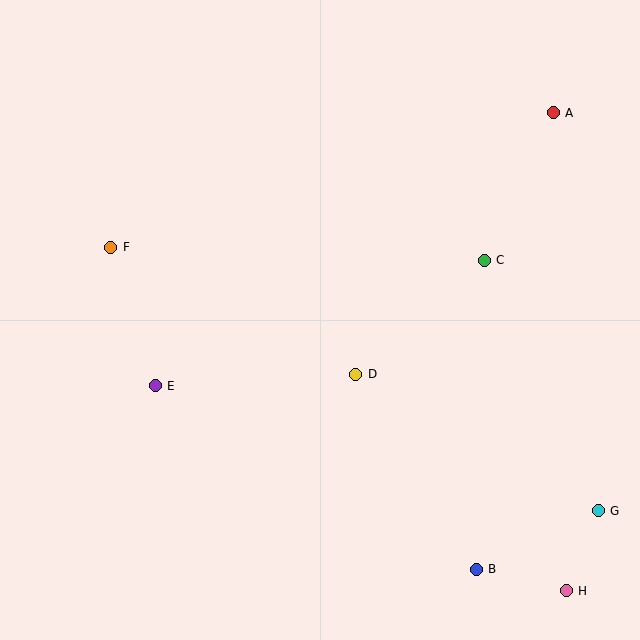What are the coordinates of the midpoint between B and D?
The midpoint between B and D is at (416, 472).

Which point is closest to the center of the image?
Point D at (356, 374) is closest to the center.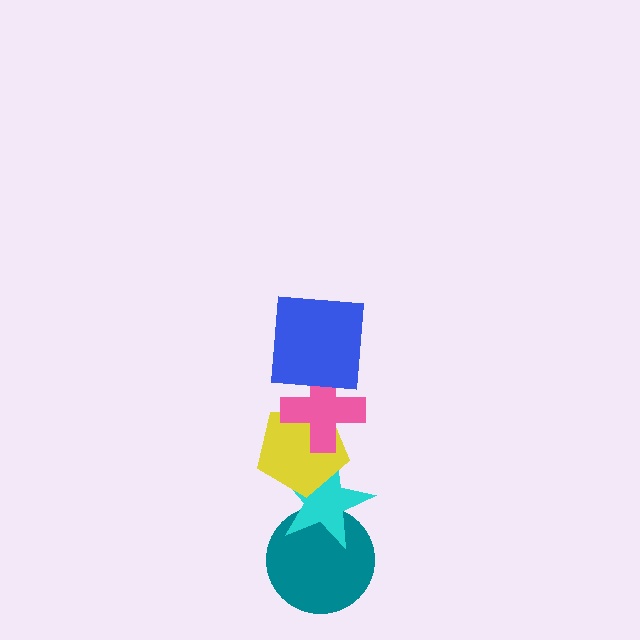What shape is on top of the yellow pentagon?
The pink cross is on top of the yellow pentagon.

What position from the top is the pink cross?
The pink cross is 2nd from the top.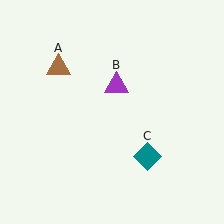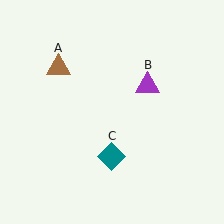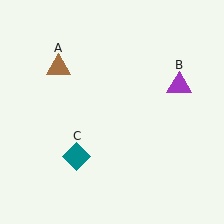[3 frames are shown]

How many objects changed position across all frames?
2 objects changed position: purple triangle (object B), teal diamond (object C).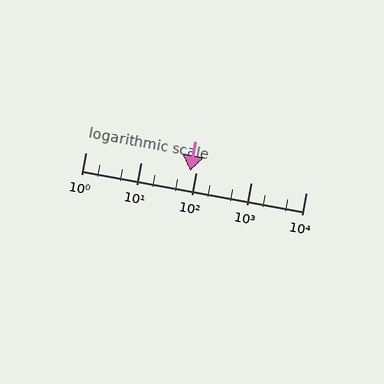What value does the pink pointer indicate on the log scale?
The pointer indicates approximately 80.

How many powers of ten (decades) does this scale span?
The scale spans 4 decades, from 1 to 10000.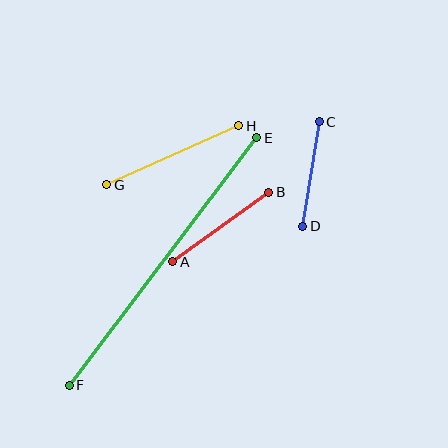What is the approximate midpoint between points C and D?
The midpoint is at approximately (311, 174) pixels.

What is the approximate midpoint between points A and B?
The midpoint is at approximately (221, 227) pixels.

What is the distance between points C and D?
The distance is approximately 106 pixels.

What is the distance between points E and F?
The distance is approximately 310 pixels.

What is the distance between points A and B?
The distance is approximately 119 pixels.